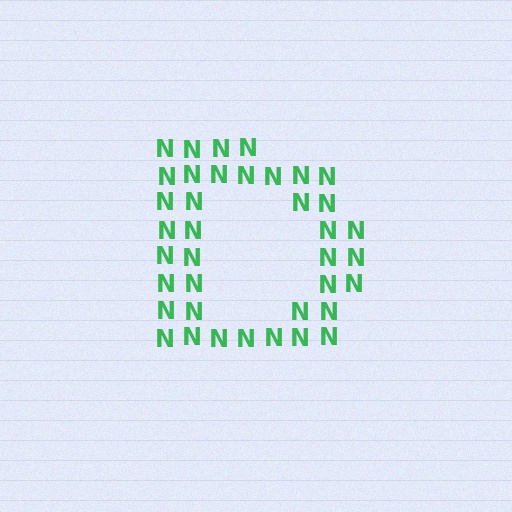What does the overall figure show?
The overall figure shows the letter D.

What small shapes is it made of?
It is made of small letter N's.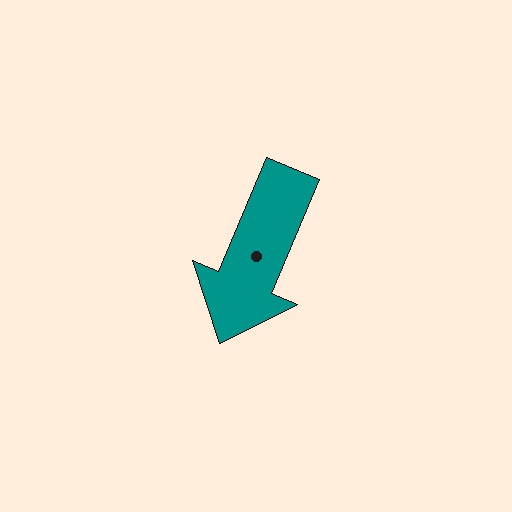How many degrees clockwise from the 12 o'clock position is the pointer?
Approximately 203 degrees.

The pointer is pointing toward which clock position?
Roughly 7 o'clock.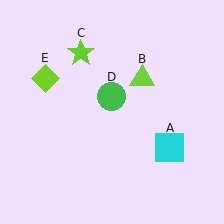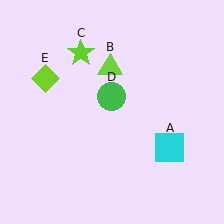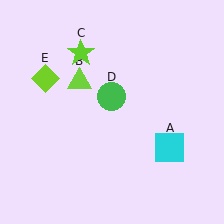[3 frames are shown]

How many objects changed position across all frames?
1 object changed position: lime triangle (object B).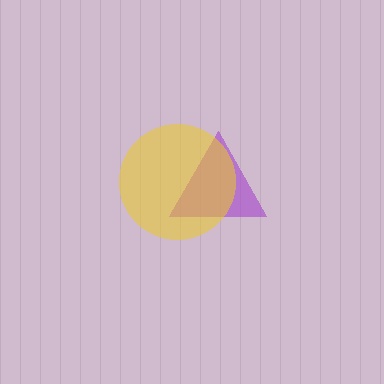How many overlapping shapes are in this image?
There are 2 overlapping shapes in the image.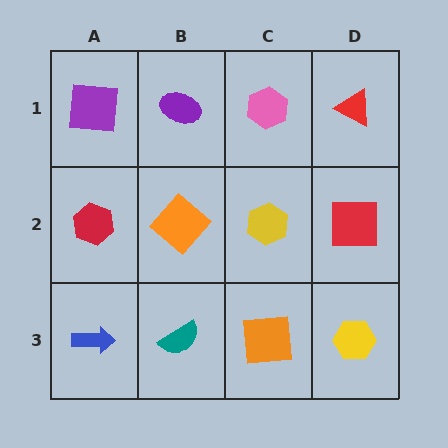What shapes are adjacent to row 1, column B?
An orange diamond (row 2, column B), a purple square (row 1, column A), a pink hexagon (row 1, column C).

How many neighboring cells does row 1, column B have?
3.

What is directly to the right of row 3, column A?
A teal semicircle.